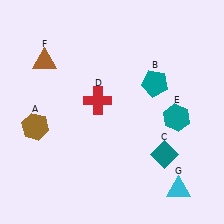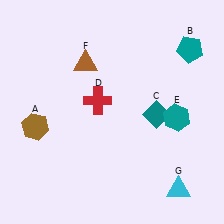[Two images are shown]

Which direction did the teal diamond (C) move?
The teal diamond (C) moved up.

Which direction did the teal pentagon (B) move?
The teal pentagon (B) moved right.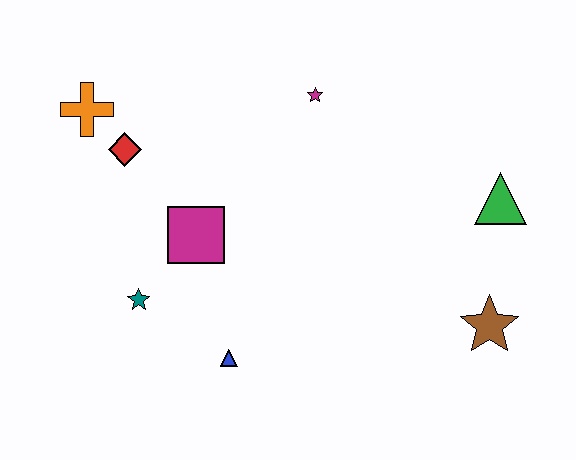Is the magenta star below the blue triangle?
No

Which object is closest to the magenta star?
The magenta square is closest to the magenta star.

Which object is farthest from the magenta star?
The brown star is farthest from the magenta star.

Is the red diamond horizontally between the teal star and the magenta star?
No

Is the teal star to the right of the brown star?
No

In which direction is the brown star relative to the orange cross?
The brown star is to the right of the orange cross.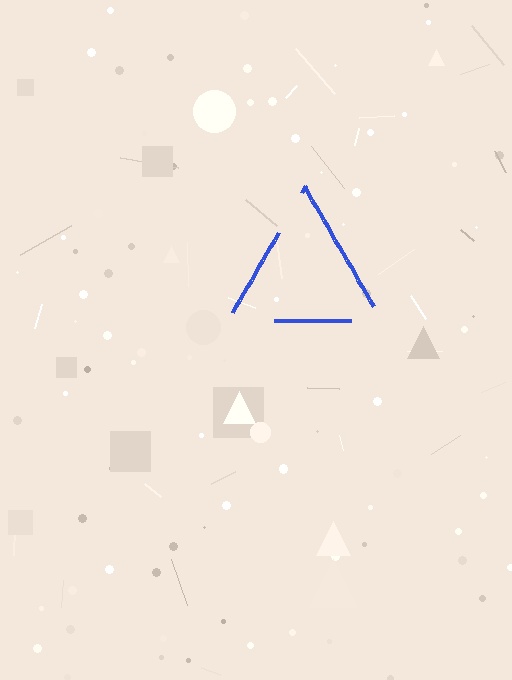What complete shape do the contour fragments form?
The contour fragments form a triangle.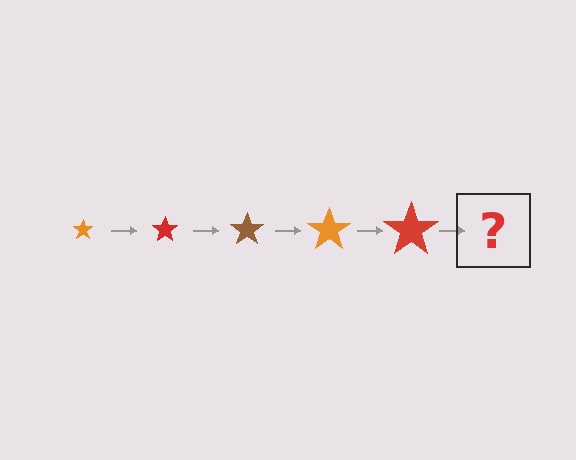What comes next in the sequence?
The next element should be a brown star, larger than the previous one.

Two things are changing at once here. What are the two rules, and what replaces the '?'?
The two rules are that the star grows larger each step and the color cycles through orange, red, and brown. The '?' should be a brown star, larger than the previous one.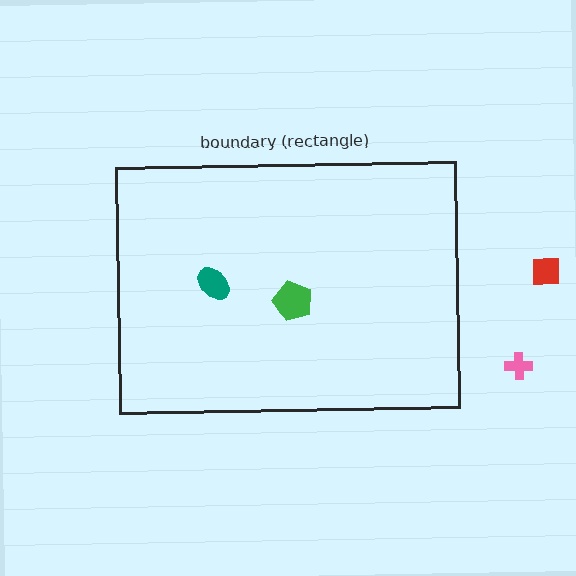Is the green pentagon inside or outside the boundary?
Inside.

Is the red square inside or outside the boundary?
Outside.